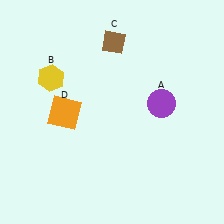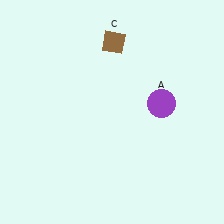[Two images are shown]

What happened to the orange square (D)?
The orange square (D) was removed in Image 2. It was in the bottom-left area of Image 1.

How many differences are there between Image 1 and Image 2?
There are 2 differences between the two images.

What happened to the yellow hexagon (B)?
The yellow hexagon (B) was removed in Image 2. It was in the top-left area of Image 1.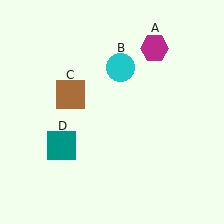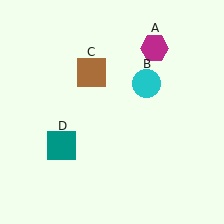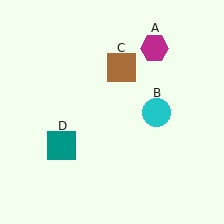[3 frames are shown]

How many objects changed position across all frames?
2 objects changed position: cyan circle (object B), brown square (object C).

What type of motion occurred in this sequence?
The cyan circle (object B), brown square (object C) rotated clockwise around the center of the scene.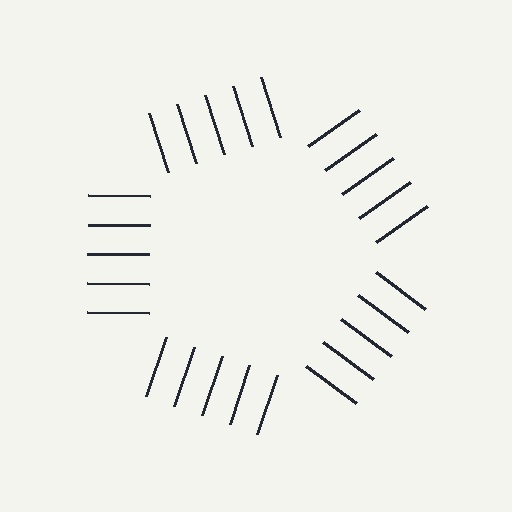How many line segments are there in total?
25 — 5 along each of the 5 edges.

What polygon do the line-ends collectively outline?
An illusory pentagon — the line segments terminate on its edges but no continuous stroke is drawn.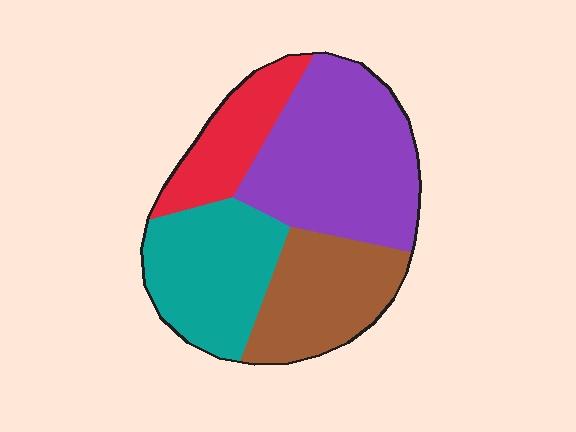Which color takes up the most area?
Purple, at roughly 35%.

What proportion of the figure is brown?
Brown takes up about one fifth (1/5) of the figure.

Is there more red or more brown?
Brown.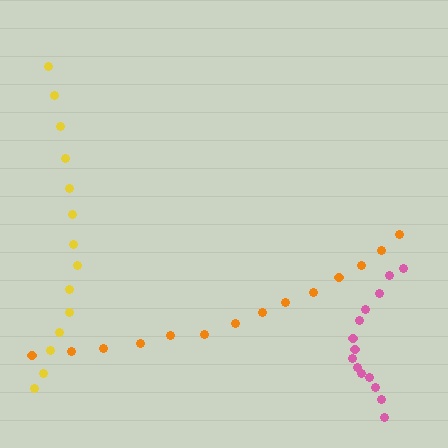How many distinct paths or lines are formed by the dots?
There are 3 distinct paths.